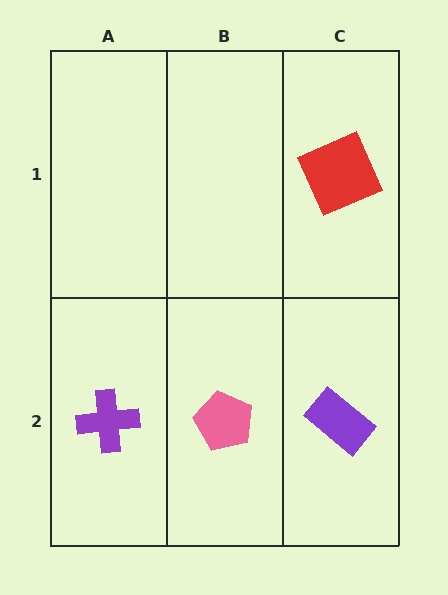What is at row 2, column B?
A pink pentagon.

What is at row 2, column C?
A purple rectangle.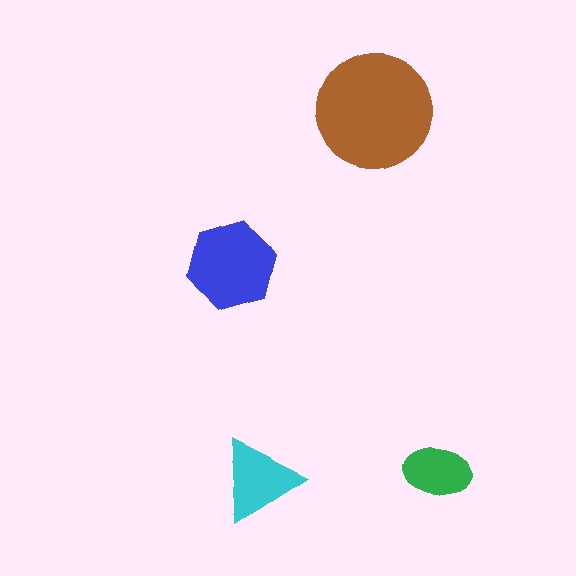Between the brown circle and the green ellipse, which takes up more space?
The brown circle.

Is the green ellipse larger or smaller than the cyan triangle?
Smaller.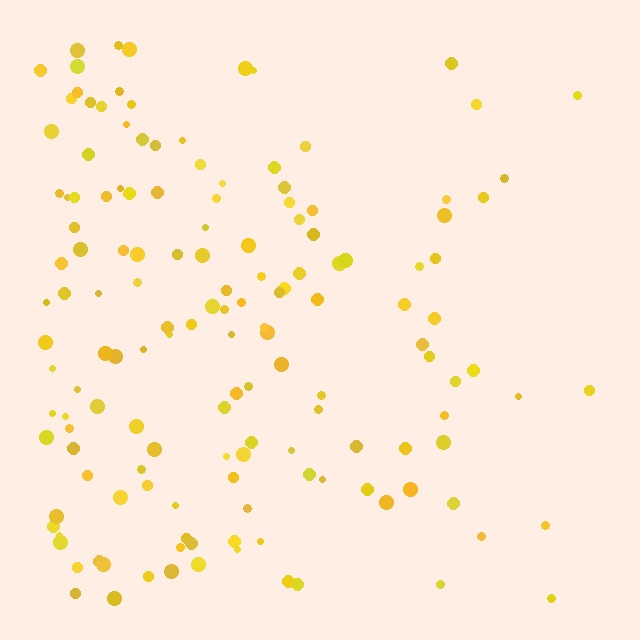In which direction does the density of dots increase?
From right to left, with the left side densest.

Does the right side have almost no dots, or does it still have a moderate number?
Still a moderate number, just noticeably fewer than the left.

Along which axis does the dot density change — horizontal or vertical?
Horizontal.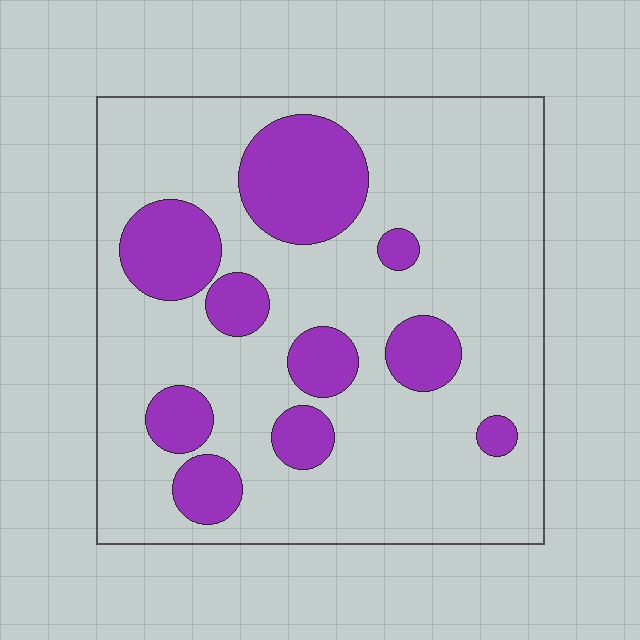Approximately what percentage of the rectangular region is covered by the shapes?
Approximately 25%.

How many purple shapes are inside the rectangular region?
10.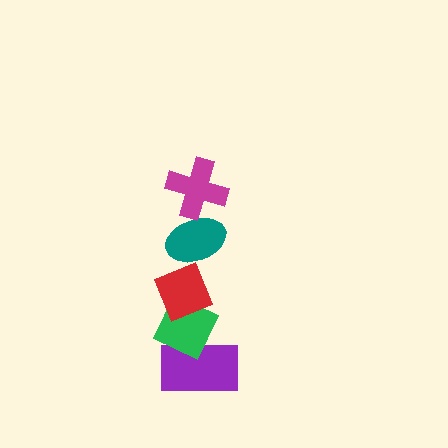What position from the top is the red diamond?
The red diamond is 3rd from the top.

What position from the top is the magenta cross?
The magenta cross is 1st from the top.